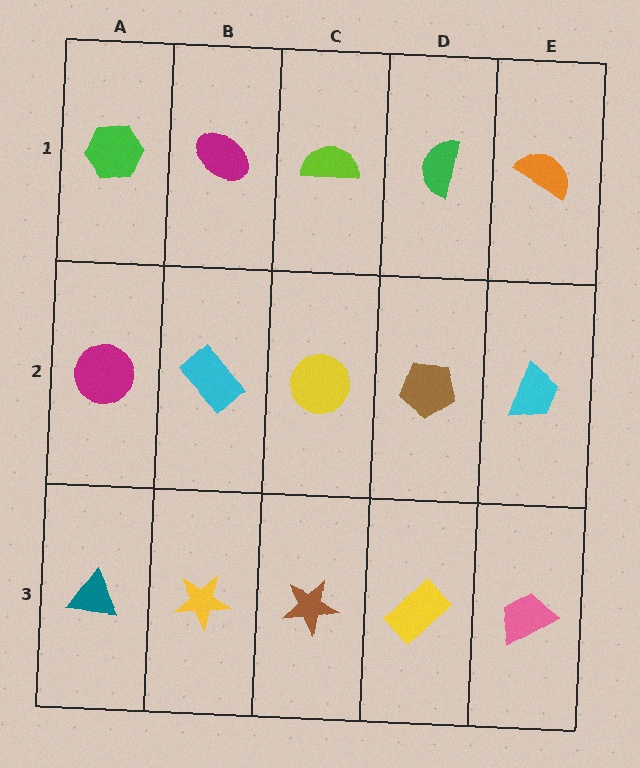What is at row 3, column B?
A yellow star.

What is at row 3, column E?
A pink trapezoid.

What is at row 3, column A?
A teal triangle.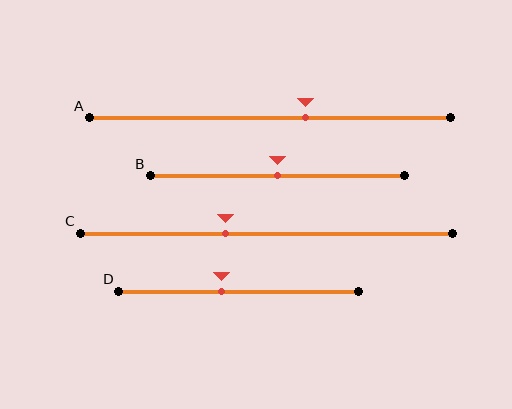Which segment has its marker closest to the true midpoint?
Segment B has its marker closest to the true midpoint.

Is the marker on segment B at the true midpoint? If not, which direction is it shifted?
Yes, the marker on segment B is at the true midpoint.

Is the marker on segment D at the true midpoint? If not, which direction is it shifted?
No, the marker on segment D is shifted to the left by about 7% of the segment length.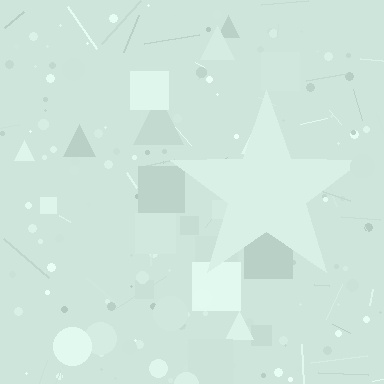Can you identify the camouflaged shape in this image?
The camouflaged shape is a star.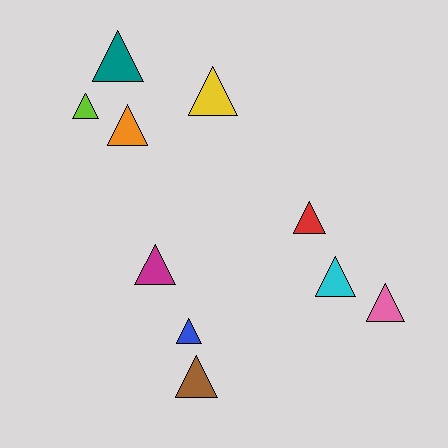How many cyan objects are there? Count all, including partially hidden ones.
There is 1 cyan object.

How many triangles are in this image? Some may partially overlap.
There are 10 triangles.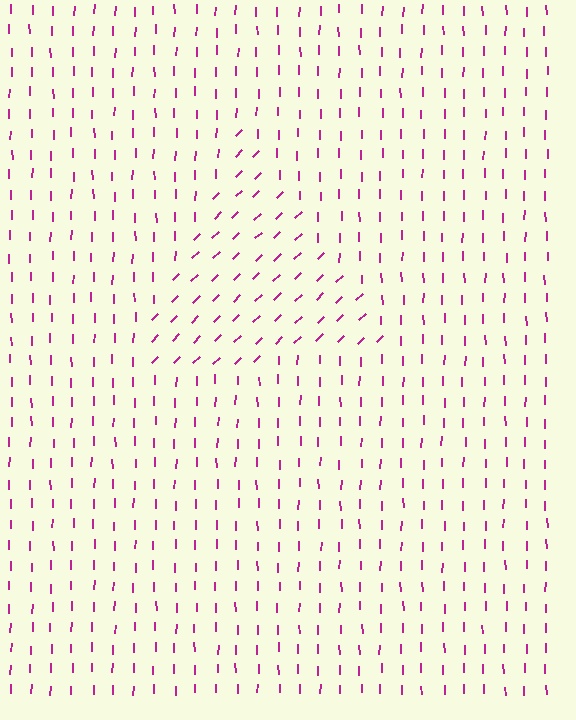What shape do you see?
I see a triangle.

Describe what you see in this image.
The image is filled with small magenta line segments. A triangle region in the image has lines oriented differently from the surrounding lines, creating a visible texture boundary.